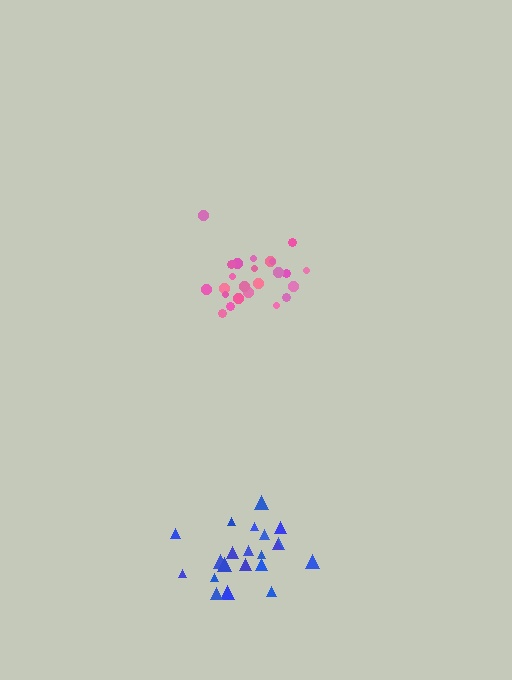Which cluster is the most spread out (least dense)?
Blue.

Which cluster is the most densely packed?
Pink.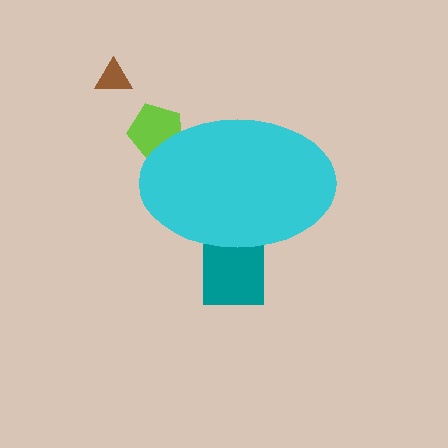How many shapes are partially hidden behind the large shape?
2 shapes are partially hidden.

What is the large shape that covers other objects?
A cyan ellipse.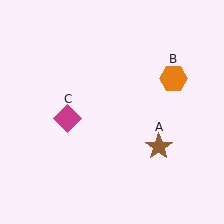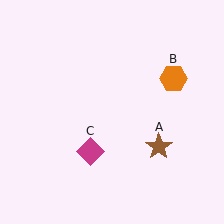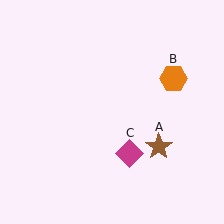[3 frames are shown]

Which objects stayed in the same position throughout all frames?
Brown star (object A) and orange hexagon (object B) remained stationary.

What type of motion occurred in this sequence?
The magenta diamond (object C) rotated counterclockwise around the center of the scene.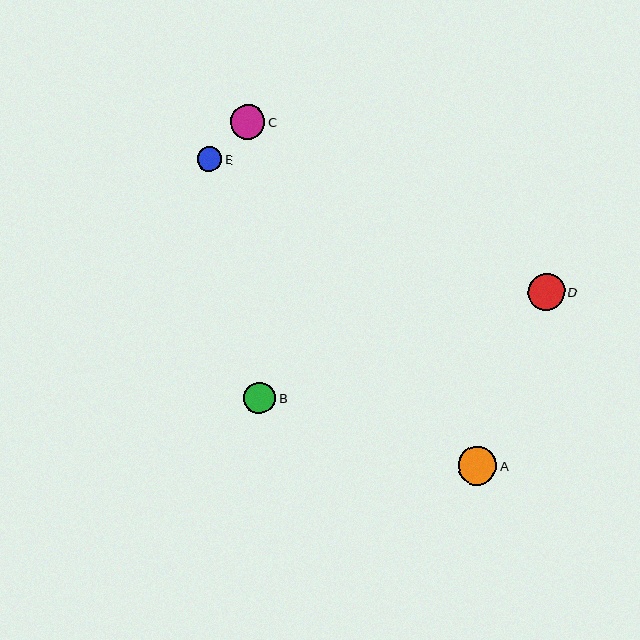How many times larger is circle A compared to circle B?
Circle A is approximately 1.2 times the size of circle B.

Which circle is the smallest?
Circle E is the smallest with a size of approximately 25 pixels.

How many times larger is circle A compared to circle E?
Circle A is approximately 1.6 times the size of circle E.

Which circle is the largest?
Circle A is the largest with a size of approximately 39 pixels.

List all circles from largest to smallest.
From largest to smallest: A, D, C, B, E.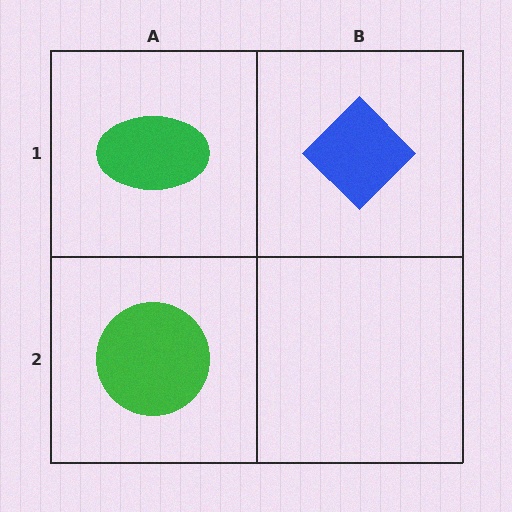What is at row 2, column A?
A green circle.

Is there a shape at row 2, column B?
No, that cell is empty.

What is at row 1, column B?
A blue diamond.